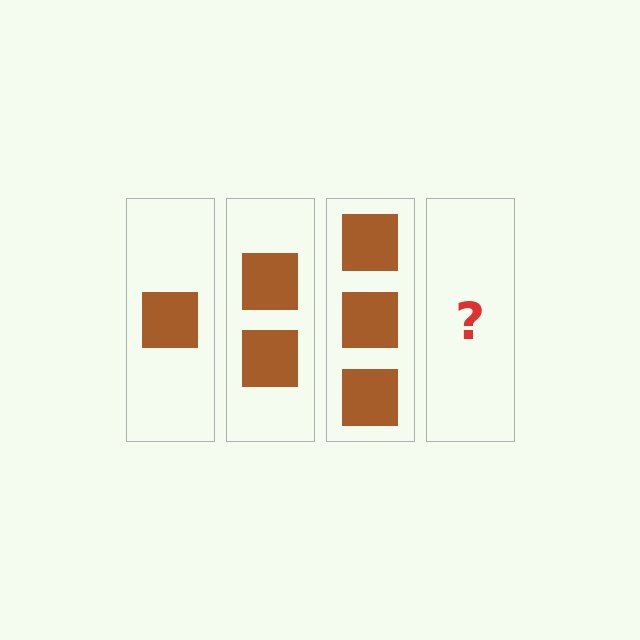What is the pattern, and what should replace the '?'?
The pattern is that each step adds one more square. The '?' should be 4 squares.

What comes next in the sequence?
The next element should be 4 squares.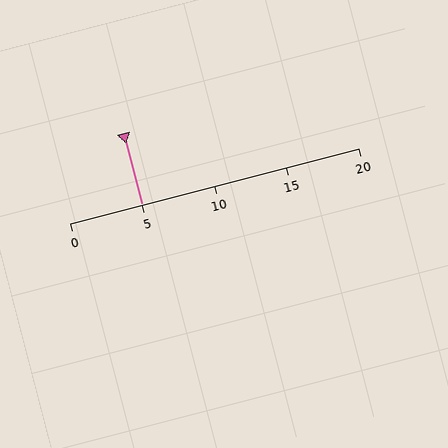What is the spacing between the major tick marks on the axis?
The major ticks are spaced 5 apart.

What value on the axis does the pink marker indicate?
The marker indicates approximately 5.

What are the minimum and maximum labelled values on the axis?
The axis runs from 0 to 20.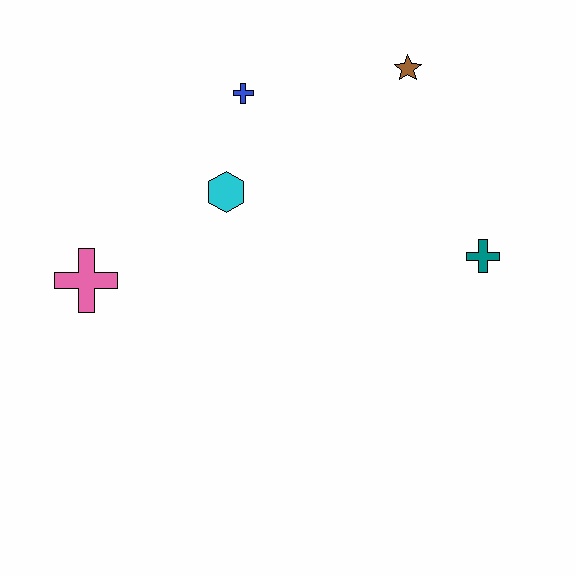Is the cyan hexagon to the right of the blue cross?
No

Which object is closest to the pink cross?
The cyan hexagon is closest to the pink cross.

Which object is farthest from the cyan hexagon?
The teal cross is farthest from the cyan hexagon.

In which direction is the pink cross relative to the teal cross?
The pink cross is to the left of the teal cross.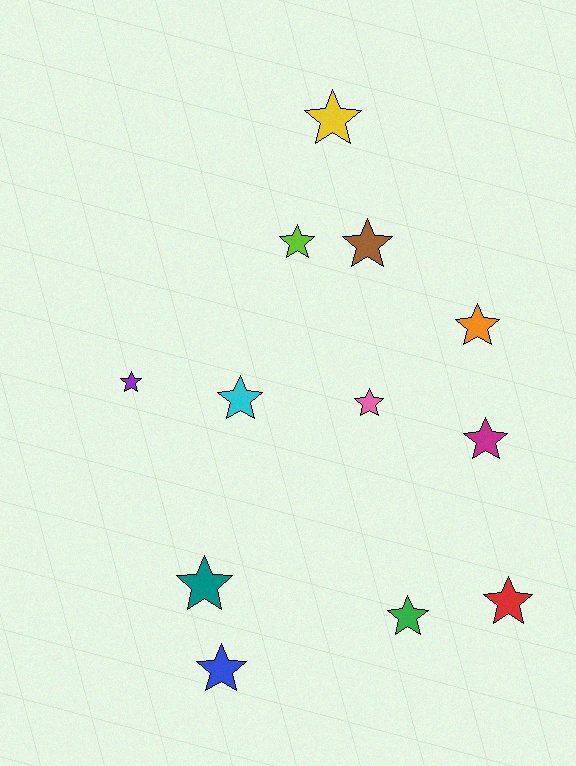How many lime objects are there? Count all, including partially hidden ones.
There is 1 lime object.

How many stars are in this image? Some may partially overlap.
There are 12 stars.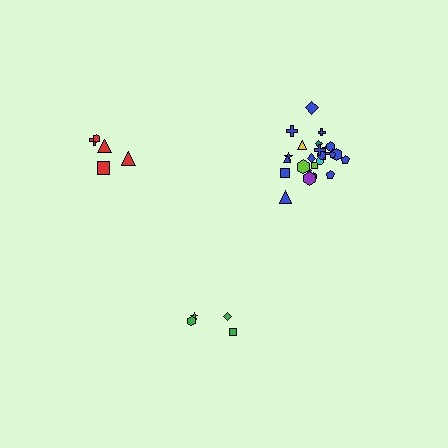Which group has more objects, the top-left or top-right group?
The top-right group.